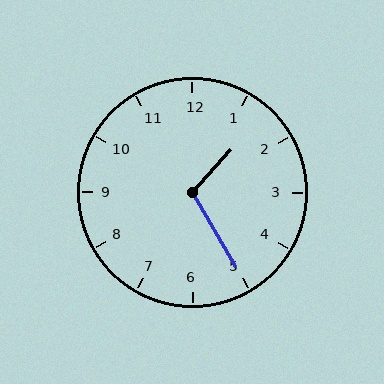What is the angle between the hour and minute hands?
Approximately 108 degrees.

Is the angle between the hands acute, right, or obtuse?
It is obtuse.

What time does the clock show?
1:25.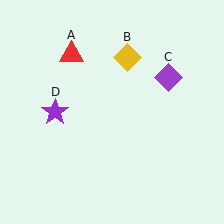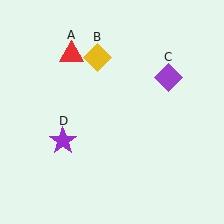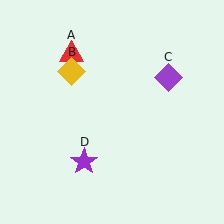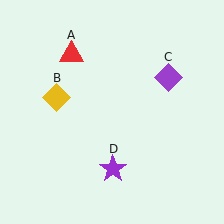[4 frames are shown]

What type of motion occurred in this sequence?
The yellow diamond (object B), purple star (object D) rotated counterclockwise around the center of the scene.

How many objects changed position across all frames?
2 objects changed position: yellow diamond (object B), purple star (object D).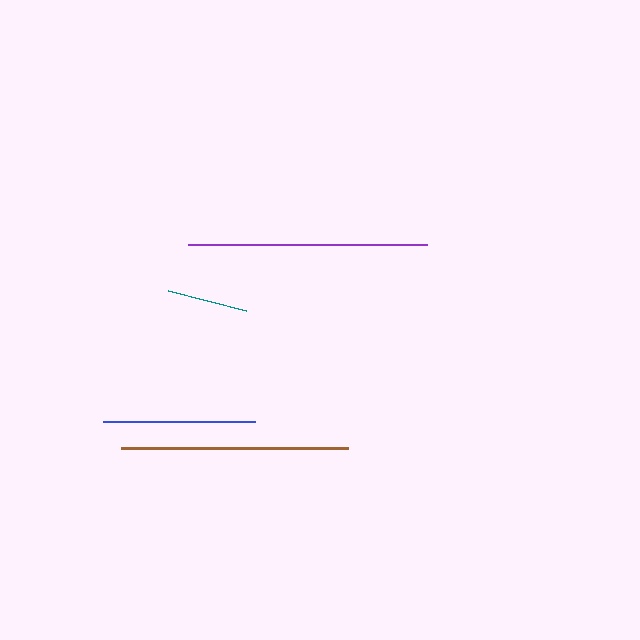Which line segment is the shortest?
The teal line is the shortest at approximately 80 pixels.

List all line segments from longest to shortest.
From longest to shortest: purple, brown, blue, teal.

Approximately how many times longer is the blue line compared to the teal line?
The blue line is approximately 1.9 times the length of the teal line.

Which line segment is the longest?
The purple line is the longest at approximately 240 pixels.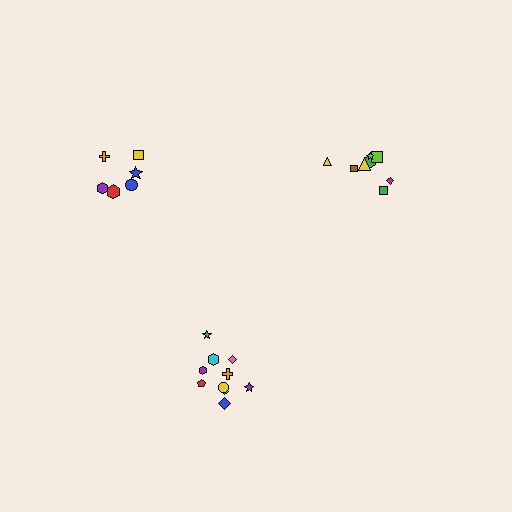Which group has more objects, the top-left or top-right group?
The top-right group.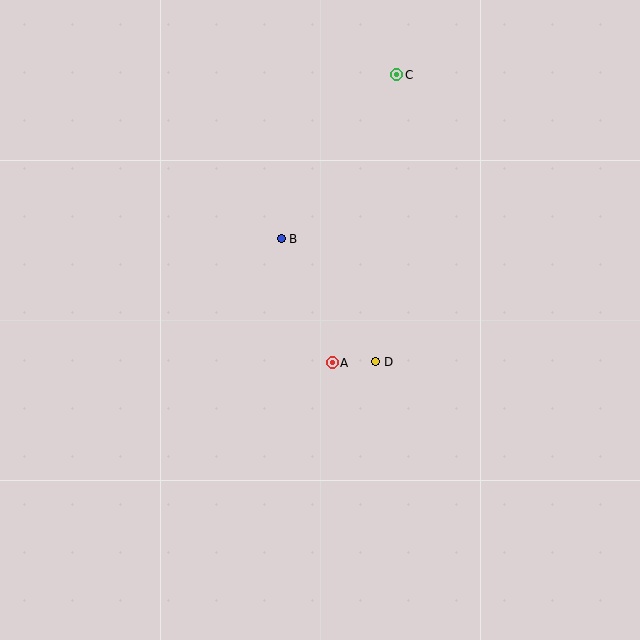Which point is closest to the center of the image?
Point A at (332, 363) is closest to the center.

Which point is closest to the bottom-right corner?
Point D is closest to the bottom-right corner.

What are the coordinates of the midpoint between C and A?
The midpoint between C and A is at (365, 219).